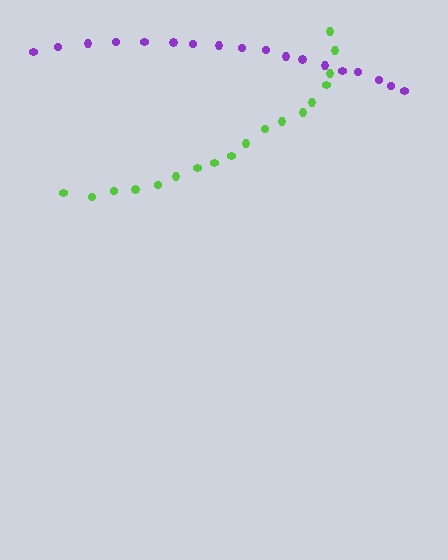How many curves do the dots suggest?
There are 2 distinct paths.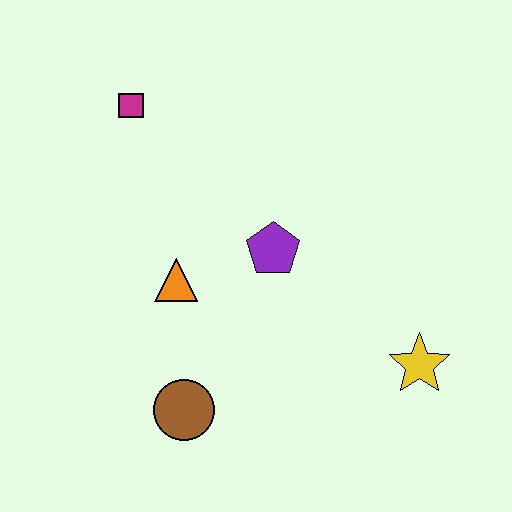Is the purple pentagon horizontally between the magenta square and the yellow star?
Yes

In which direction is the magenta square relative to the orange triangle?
The magenta square is above the orange triangle.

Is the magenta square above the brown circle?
Yes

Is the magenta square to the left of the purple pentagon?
Yes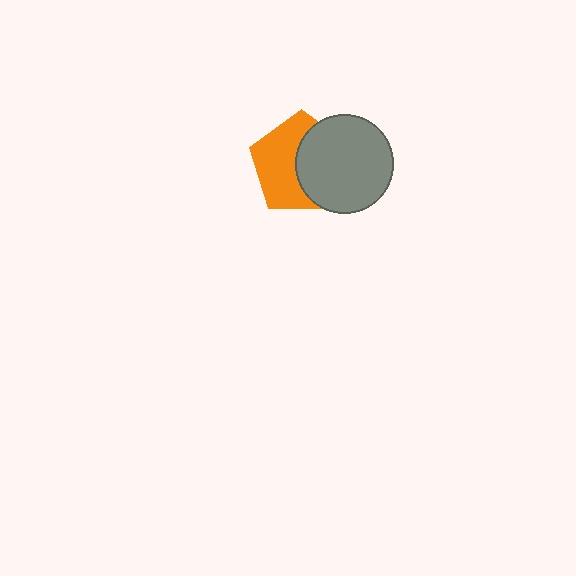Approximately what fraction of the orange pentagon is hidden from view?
Roughly 47% of the orange pentagon is hidden behind the gray circle.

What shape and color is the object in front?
The object in front is a gray circle.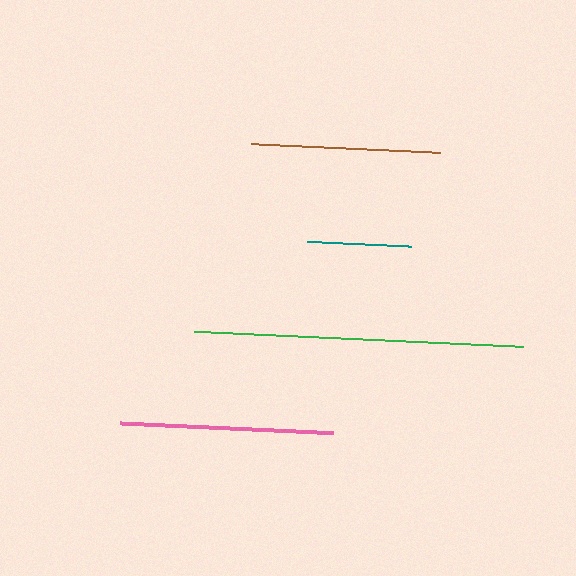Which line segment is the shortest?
The teal line is the shortest at approximately 103 pixels.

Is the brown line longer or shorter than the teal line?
The brown line is longer than the teal line.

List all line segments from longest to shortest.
From longest to shortest: green, pink, brown, teal.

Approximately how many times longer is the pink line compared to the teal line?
The pink line is approximately 2.1 times the length of the teal line.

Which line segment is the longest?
The green line is the longest at approximately 330 pixels.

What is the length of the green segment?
The green segment is approximately 330 pixels long.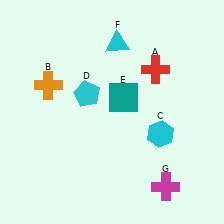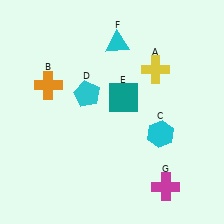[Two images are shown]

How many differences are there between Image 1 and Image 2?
There is 1 difference between the two images.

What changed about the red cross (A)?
In Image 1, A is red. In Image 2, it changed to yellow.